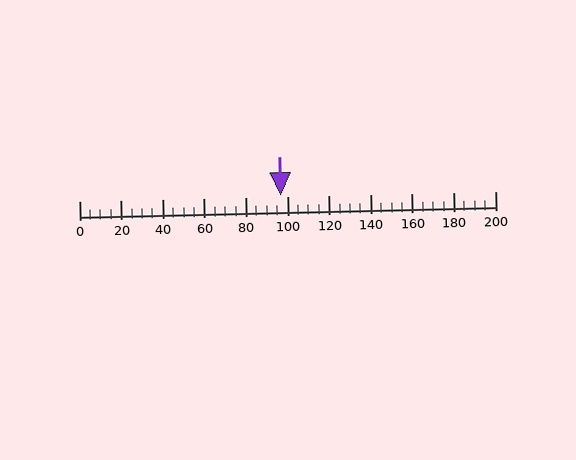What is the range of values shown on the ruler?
The ruler shows values from 0 to 200.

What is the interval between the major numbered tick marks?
The major tick marks are spaced 20 units apart.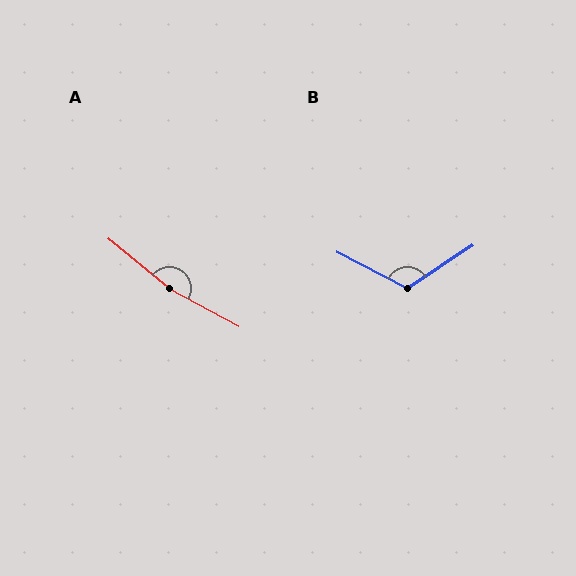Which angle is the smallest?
B, at approximately 119 degrees.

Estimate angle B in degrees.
Approximately 119 degrees.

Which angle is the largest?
A, at approximately 169 degrees.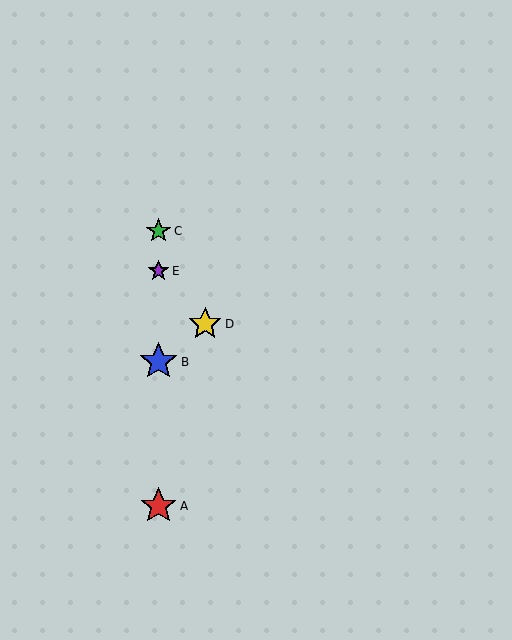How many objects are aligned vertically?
4 objects (A, B, C, E) are aligned vertically.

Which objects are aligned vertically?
Objects A, B, C, E are aligned vertically.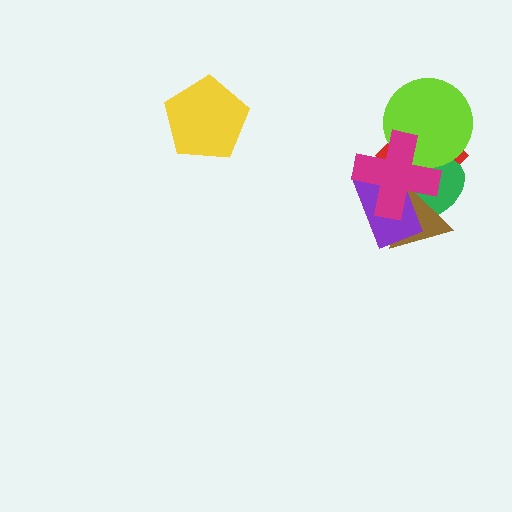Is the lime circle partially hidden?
Yes, it is partially covered by another shape.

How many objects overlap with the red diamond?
5 objects overlap with the red diamond.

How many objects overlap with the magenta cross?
5 objects overlap with the magenta cross.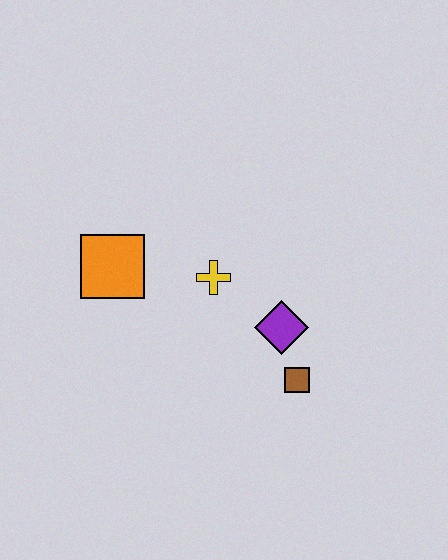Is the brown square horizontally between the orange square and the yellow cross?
No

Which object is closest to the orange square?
The yellow cross is closest to the orange square.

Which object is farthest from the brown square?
The orange square is farthest from the brown square.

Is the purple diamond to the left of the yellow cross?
No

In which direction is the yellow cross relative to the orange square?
The yellow cross is to the right of the orange square.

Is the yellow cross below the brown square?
No